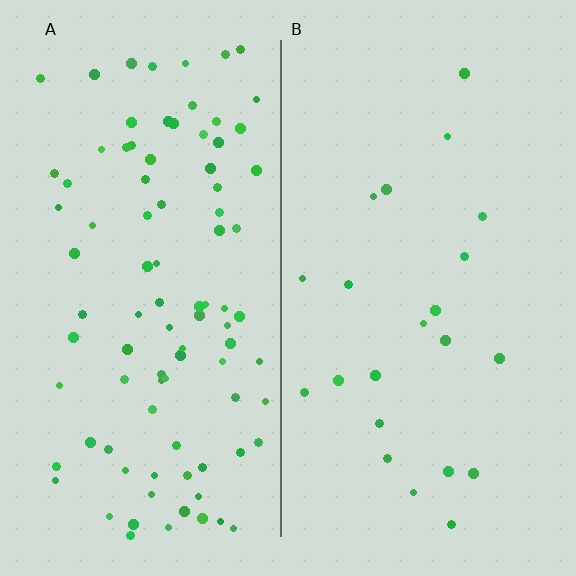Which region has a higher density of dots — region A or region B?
A (the left).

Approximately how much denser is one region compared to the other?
Approximately 4.2× — region A over region B.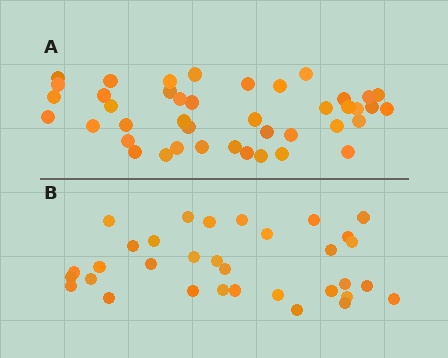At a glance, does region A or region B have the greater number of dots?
Region A (the top region) has more dots.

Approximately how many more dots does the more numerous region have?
Region A has roughly 8 or so more dots than region B.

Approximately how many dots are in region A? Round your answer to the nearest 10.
About 40 dots. (The exact count is 42, which rounds to 40.)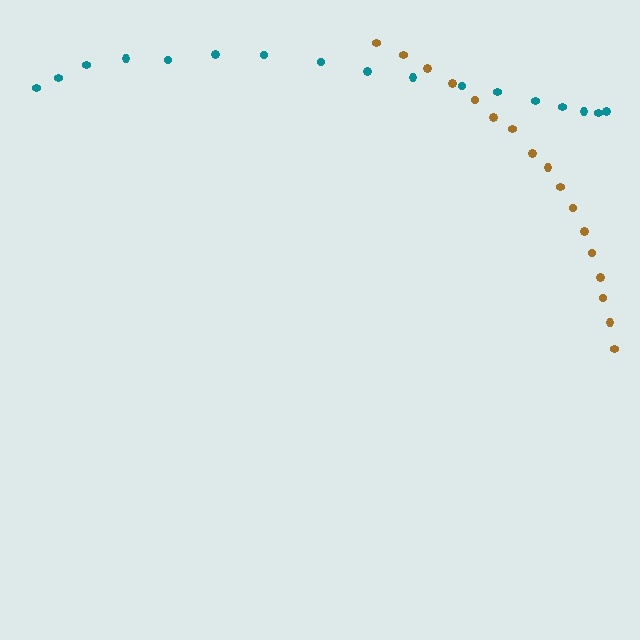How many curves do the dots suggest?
There are 2 distinct paths.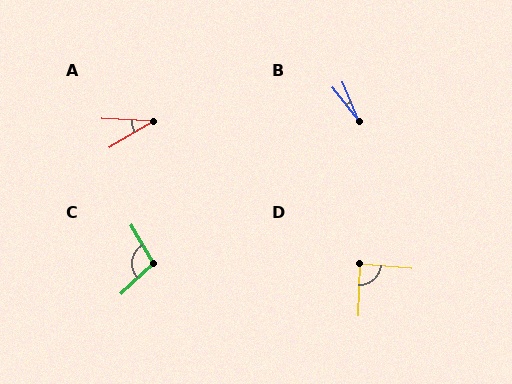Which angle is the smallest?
B, at approximately 17 degrees.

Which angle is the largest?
C, at approximately 102 degrees.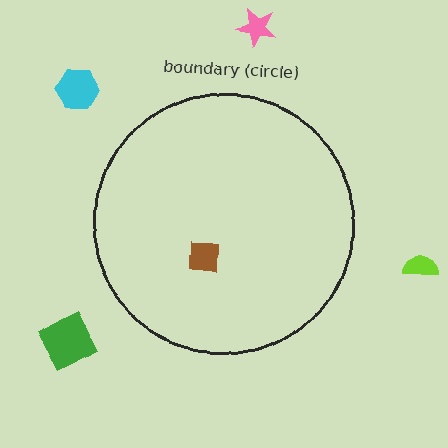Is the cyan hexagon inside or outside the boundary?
Outside.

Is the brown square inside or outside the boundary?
Inside.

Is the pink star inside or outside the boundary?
Outside.